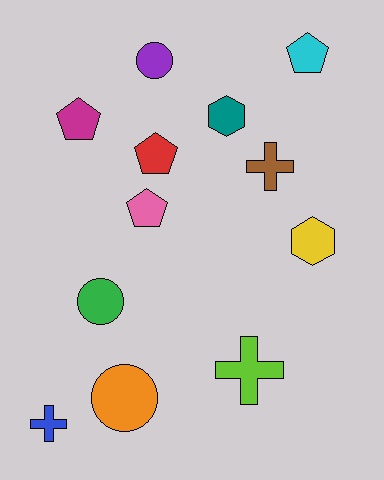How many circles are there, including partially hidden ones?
There are 3 circles.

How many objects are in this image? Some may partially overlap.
There are 12 objects.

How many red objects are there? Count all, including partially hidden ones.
There is 1 red object.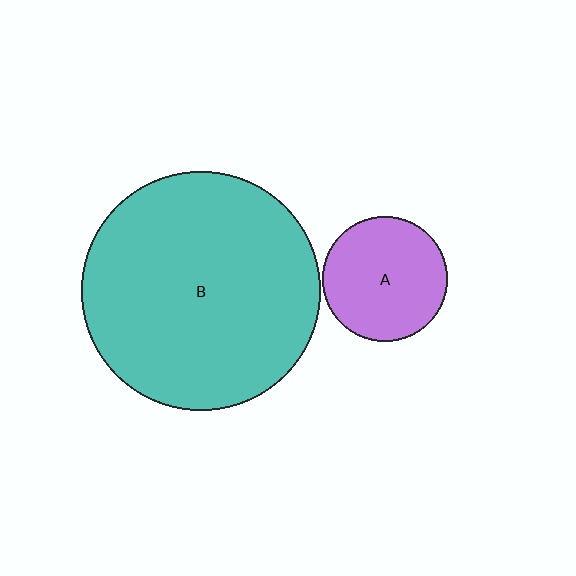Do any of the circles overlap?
No, none of the circles overlap.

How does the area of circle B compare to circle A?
Approximately 3.6 times.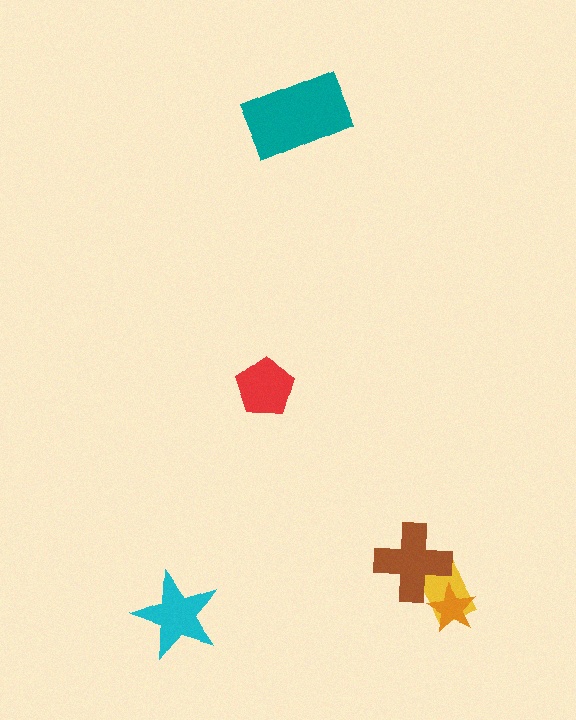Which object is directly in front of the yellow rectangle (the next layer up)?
The brown cross is directly in front of the yellow rectangle.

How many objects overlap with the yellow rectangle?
2 objects overlap with the yellow rectangle.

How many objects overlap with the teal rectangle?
0 objects overlap with the teal rectangle.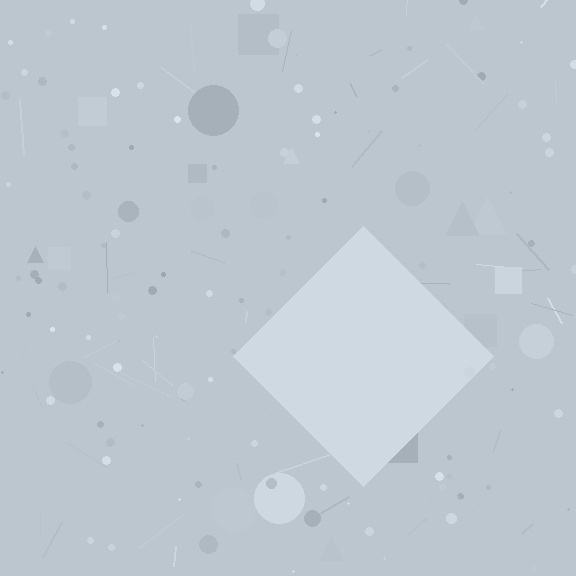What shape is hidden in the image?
A diamond is hidden in the image.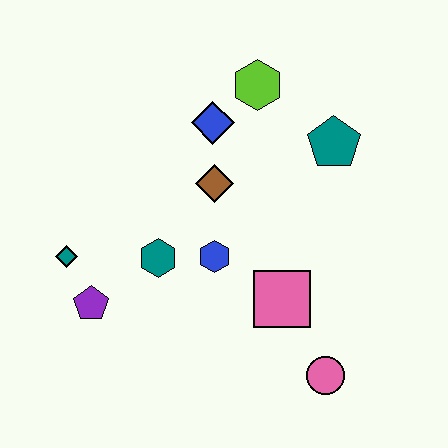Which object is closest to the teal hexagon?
The blue hexagon is closest to the teal hexagon.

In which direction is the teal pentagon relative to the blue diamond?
The teal pentagon is to the right of the blue diamond.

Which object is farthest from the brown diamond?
The pink circle is farthest from the brown diamond.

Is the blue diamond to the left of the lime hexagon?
Yes